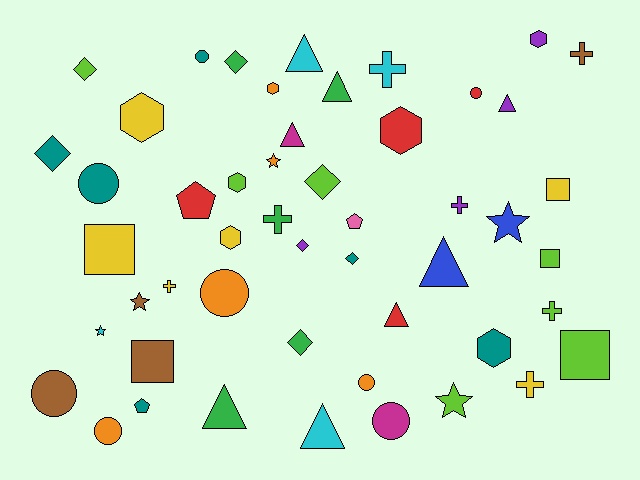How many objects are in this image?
There are 50 objects.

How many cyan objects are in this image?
There are 4 cyan objects.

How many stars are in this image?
There are 5 stars.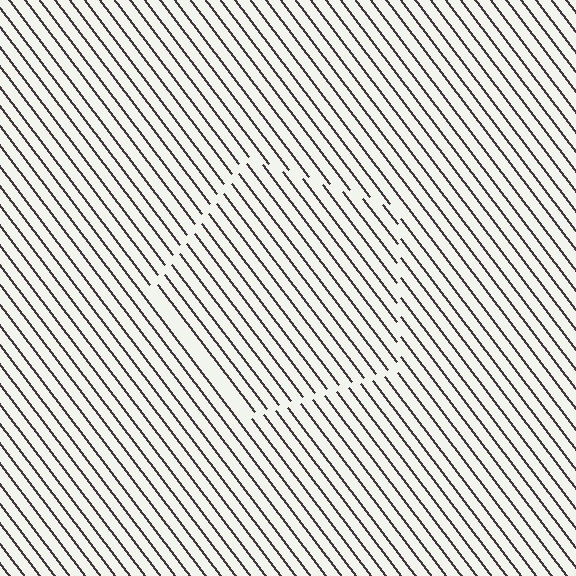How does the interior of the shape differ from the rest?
The interior of the shape contains the same grating, shifted by half a period — the contour is defined by the phase discontinuity where line-ends from the inner and outer gratings abut.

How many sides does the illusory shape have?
5 sides — the line-ends trace a pentagon.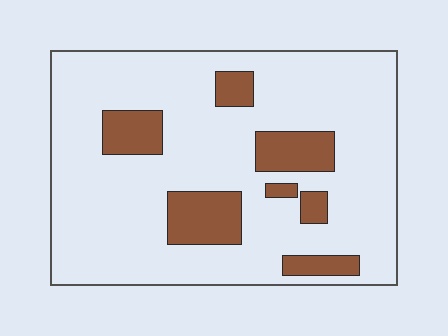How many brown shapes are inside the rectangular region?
7.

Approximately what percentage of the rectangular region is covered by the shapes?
Approximately 20%.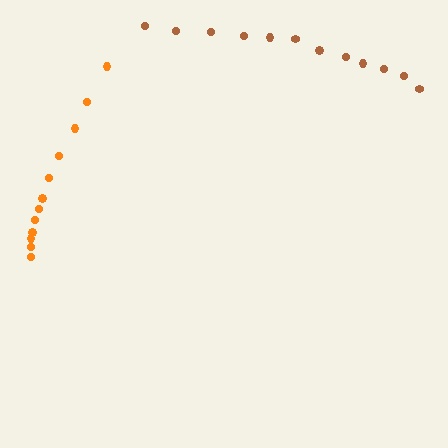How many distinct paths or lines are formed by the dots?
There are 2 distinct paths.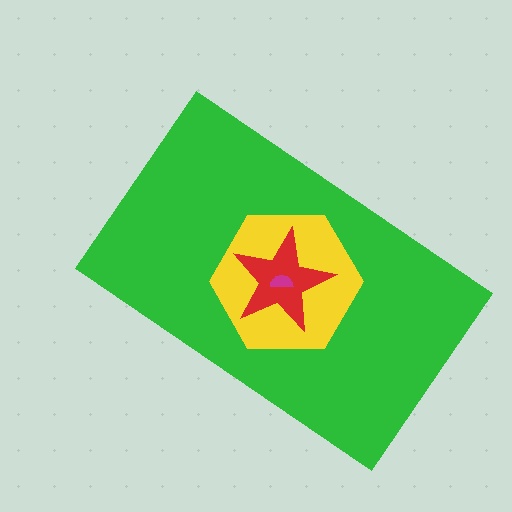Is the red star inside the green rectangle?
Yes.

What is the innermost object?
The magenta semicircle.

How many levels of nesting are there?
4.